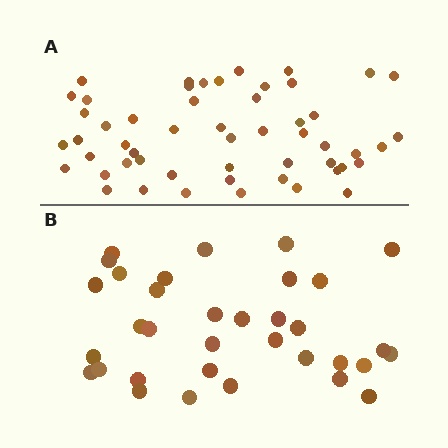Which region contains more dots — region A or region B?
Region A (the top region) has more dots.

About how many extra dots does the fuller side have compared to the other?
Region A has approximately 20 more dots than region B.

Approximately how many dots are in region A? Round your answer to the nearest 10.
About 50 dots. (The exact count is 53, which rounds to 50.)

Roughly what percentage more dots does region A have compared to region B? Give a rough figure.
About 55% more.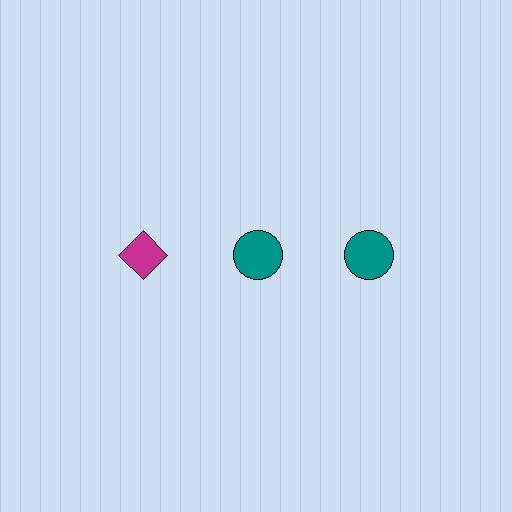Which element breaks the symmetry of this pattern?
The magenta diamond in the top row, leftmost column breaks the symmetry. All other shapes are teal circles.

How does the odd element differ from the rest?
It differs in both color (magenta instead of teal) and shape (diamond instead of circle).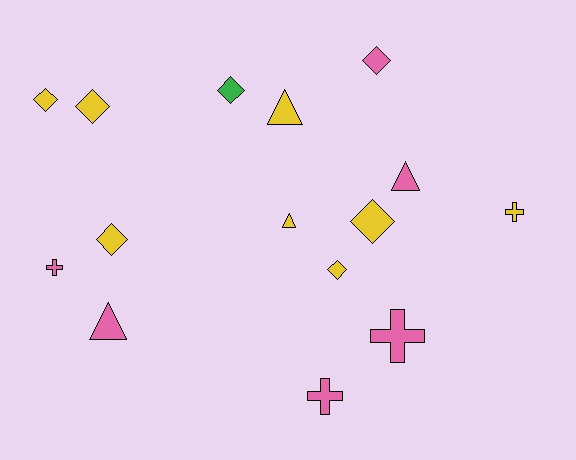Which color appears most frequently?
Yellow, with 8 objects.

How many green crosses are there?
There are no green crosses.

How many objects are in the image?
There are 15 objects.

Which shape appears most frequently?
Diamond, with 7 objects.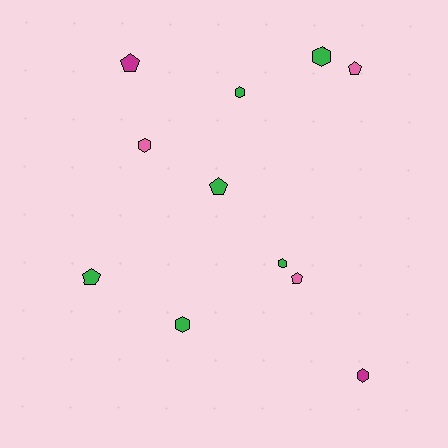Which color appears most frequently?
Green, with 6 objects.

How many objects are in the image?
There are 11 objects.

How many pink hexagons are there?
There is 1 pink hexagon.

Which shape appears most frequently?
Hexagon, with 6 objects.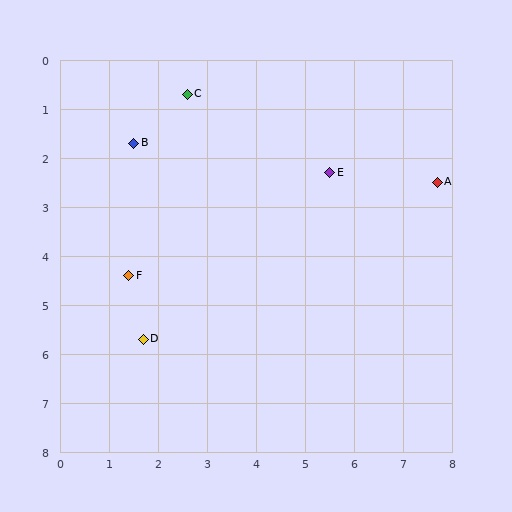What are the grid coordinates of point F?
Point F is at approximately (1.4, 4.4).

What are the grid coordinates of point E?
Point E is at approximately (5.5, 2.3).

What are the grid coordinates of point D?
Point D is at approximately (1.7, 5.7).